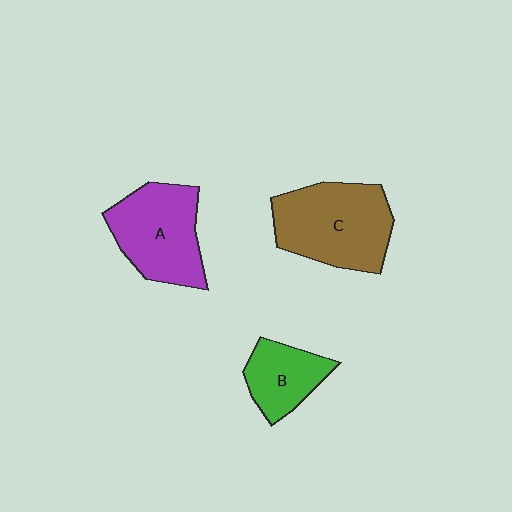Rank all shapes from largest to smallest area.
From largest to smallest: C (brown), A (purple), B (green).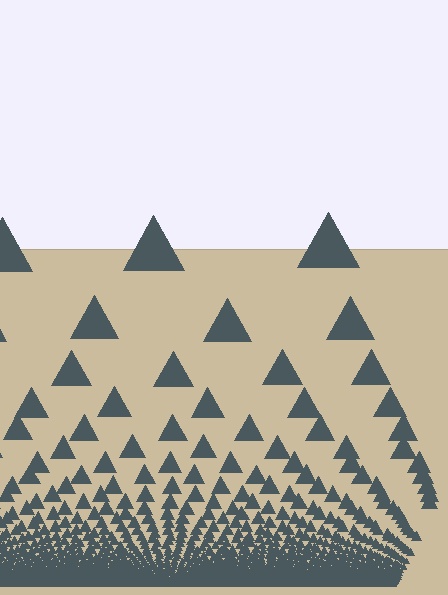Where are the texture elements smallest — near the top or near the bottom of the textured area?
Near the bottom.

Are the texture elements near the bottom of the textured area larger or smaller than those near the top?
Smaller. The gradient is inverted — elements near the bottom are smaller and denser.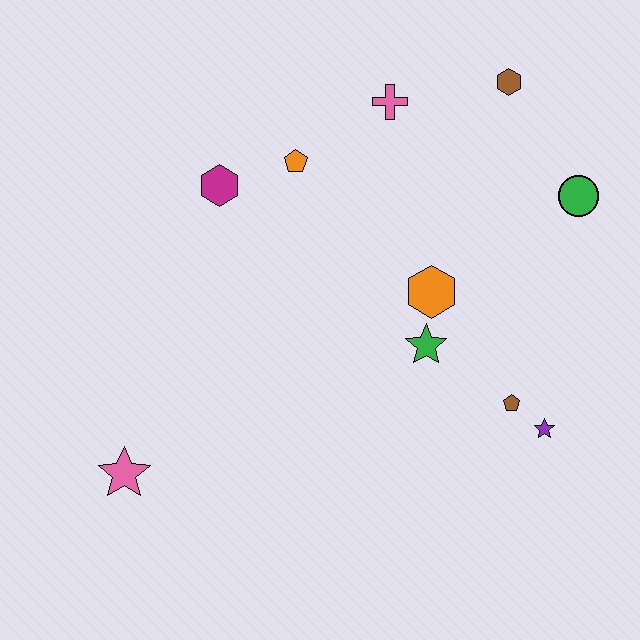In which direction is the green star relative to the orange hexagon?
The green star is below the orange hexagon.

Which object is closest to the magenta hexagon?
The orange pentagon is closest to the magenta hexagon.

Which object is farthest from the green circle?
The pink star is farthest from the green circle.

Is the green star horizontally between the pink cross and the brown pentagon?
Yes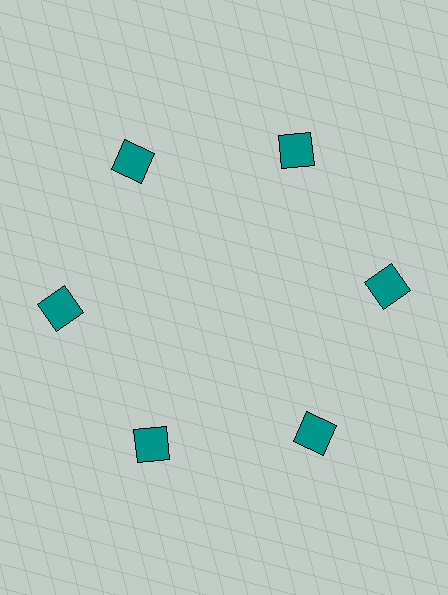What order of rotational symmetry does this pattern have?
This pattern has 6-fold rotational symmetry.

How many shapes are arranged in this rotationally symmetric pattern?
There are 6 shapes, arranged in 6 groups of 1.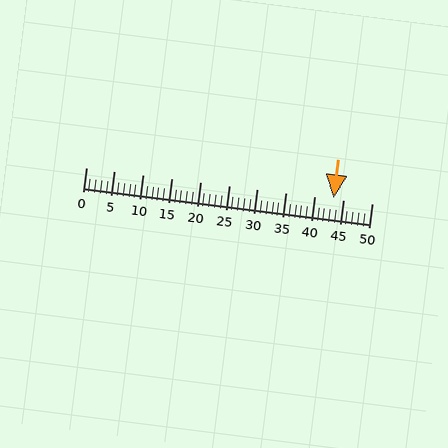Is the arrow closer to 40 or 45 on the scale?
The arrow is closer to 45.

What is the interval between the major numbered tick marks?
The major tick marks are spaced 5 units apart.